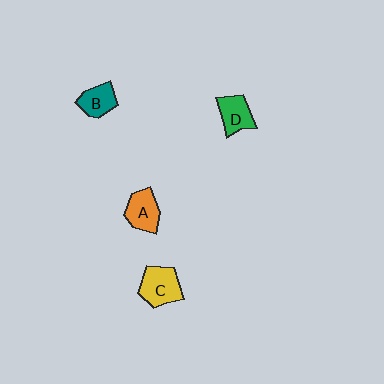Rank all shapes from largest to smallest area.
From largest to smallest: C (yellow), A (orange), D (green), B (teal).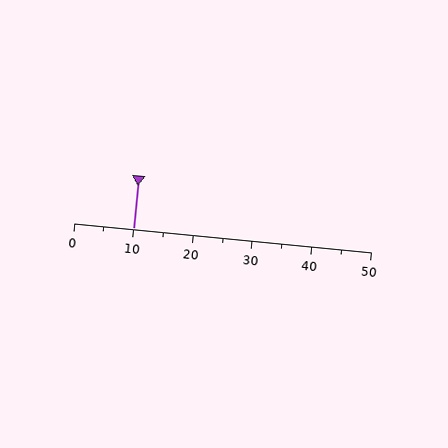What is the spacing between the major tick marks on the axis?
The major ticks are spaced 10 apart.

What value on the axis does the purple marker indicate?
The marker indicates approximately 10.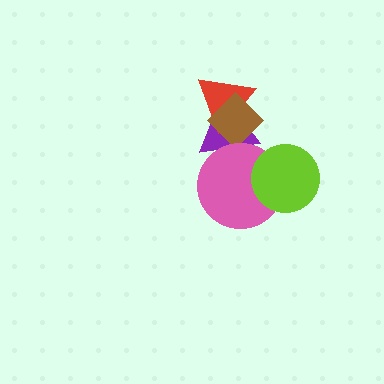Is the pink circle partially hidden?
Yes, it is partially covered by another shape.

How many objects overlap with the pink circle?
2 objects overlap with the pink circle.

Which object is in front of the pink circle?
The lime circle is in front of the pink circle.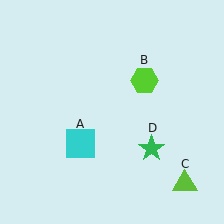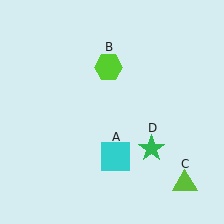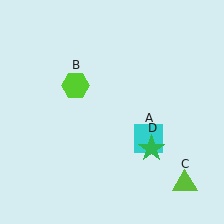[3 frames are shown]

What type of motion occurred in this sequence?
The cyan square (object A), lime hexagon (object B) rotated counterclockwise around the center of the scene.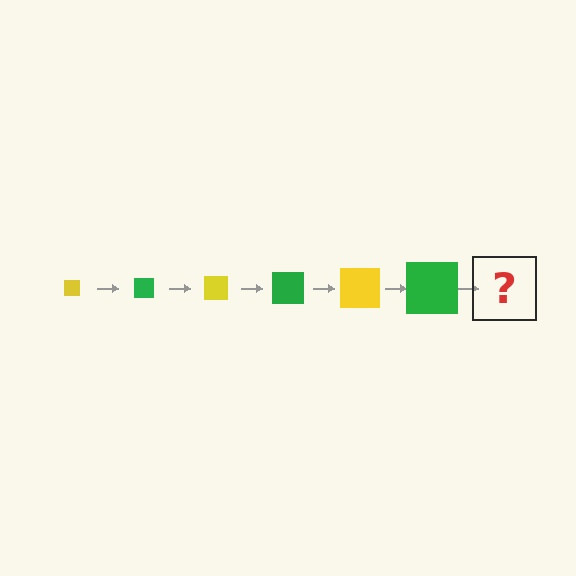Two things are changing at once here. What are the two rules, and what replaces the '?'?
The two rules are that the square grows larger each step and the color cycles through yellow and green. The '?' should be a yellow square, larger than the previous one.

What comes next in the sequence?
The next element should be a yellow square, larger than the previous one.